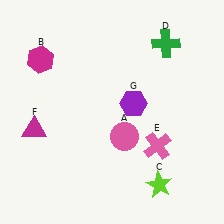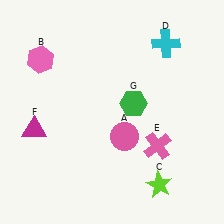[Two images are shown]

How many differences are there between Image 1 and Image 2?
There are 3 differences between the two images.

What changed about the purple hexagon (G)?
In Image 1, G is purple. In Image 2, it changed to green.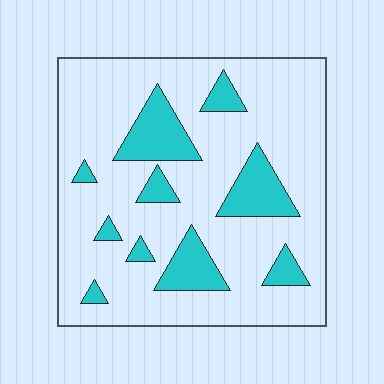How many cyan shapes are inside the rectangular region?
10.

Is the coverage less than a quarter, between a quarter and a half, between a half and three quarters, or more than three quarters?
Less than a quarter.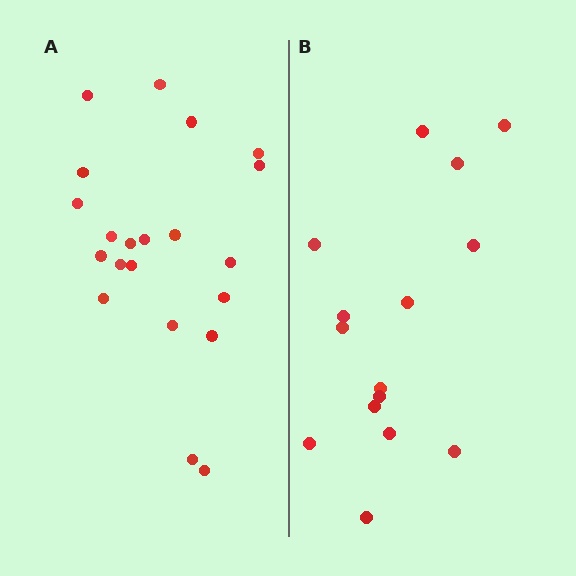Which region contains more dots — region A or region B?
Region A (the left region) has more dots.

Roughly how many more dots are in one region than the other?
Region A has about 6 more dots than region B.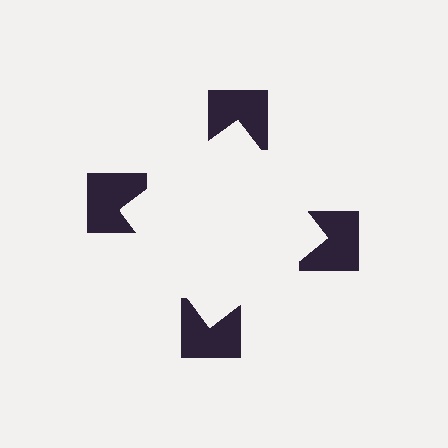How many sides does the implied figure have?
4 sides.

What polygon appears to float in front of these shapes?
An illusory square — its edges are inferred from the aligned wedge cuts in the notched squares, not physically drawn.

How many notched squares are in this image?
There are 4 — one at each vertex of the illusory square.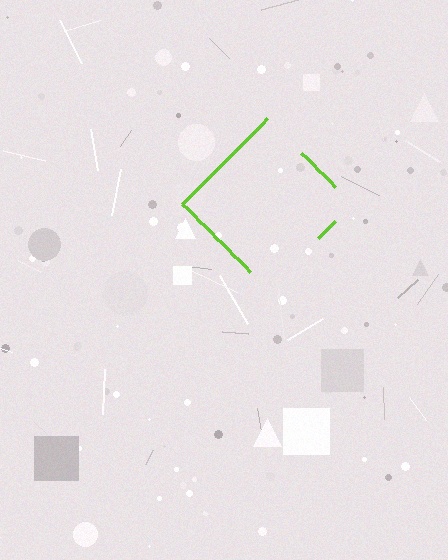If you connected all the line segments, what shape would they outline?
They would outline a diamond.